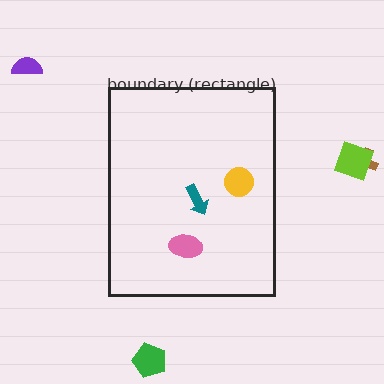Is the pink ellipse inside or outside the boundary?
Inside.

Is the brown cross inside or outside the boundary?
Outside.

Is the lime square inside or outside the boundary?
Outside.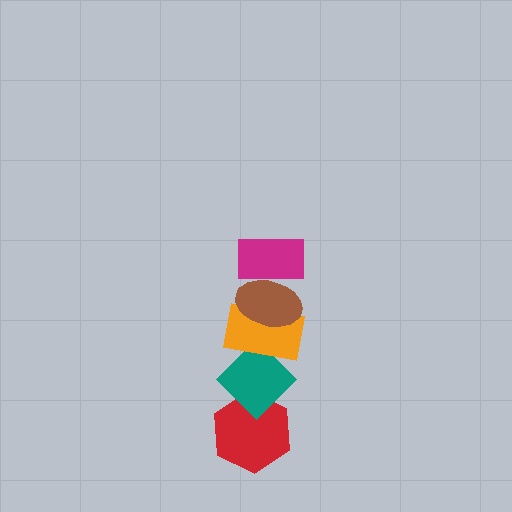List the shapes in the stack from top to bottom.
From top to bottom: the magenta rectangle, the brown ellipse, the orange rectangle, the teal diamond, the red hexagon.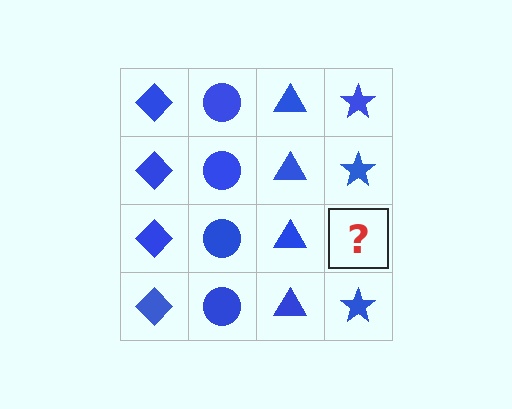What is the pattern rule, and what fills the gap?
The rule is that each column has a consistent shape. The gap should be filled with a blue star.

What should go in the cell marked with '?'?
The missing cell should contain a blue star.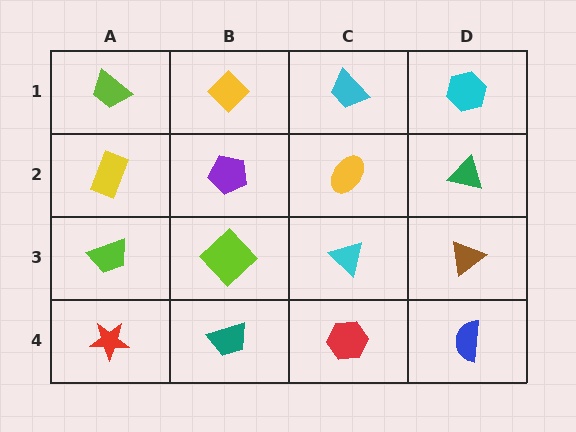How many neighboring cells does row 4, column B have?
3.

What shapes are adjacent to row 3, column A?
A yellow rectangle (row 2, column A), a red star (row 4, column A), a lime diamond (row 3, column B).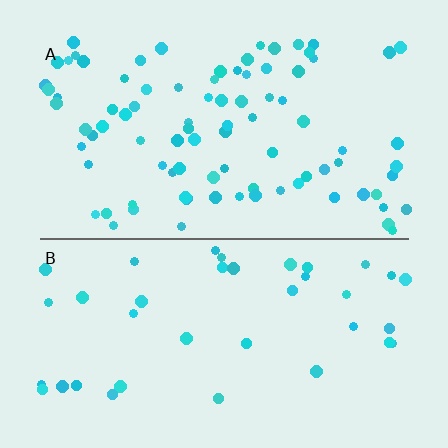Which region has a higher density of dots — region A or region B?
A (the top).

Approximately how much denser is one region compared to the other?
Approximately 2.3× — region A over region B.